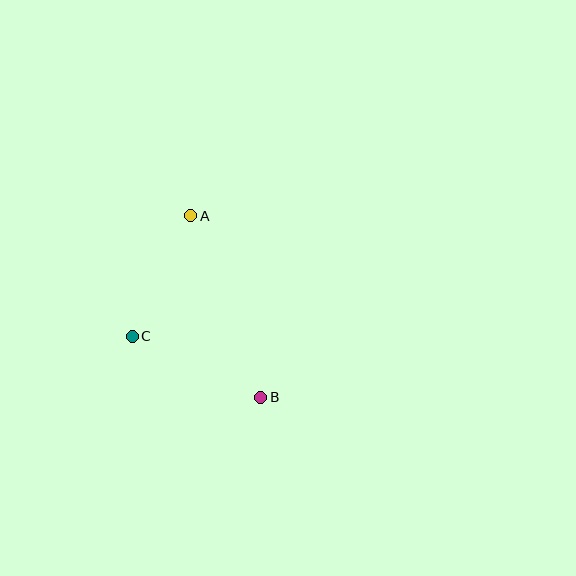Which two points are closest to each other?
Points A and C are closest to each other.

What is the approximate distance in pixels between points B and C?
The distance between B and C is approximately 142 pixels.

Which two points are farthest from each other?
Points A and B are farthest from each other.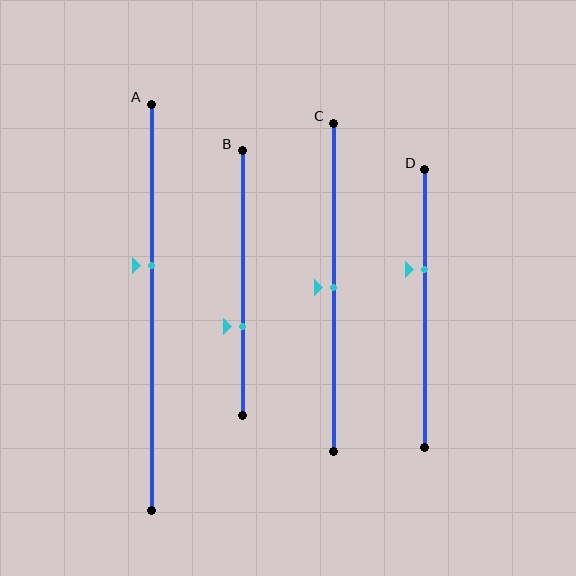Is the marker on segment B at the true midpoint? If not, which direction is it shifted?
No, the marker on segment B is shifted downward by about 16% of the segment length.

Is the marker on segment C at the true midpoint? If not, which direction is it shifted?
Yes, the marker on segment C is at the true midpoint.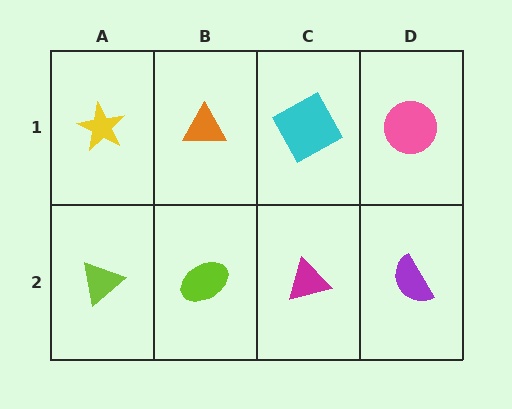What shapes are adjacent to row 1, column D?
A purple semicircle (row 2, column D), a cyan square (row 1, column C).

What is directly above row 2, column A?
A yellow star.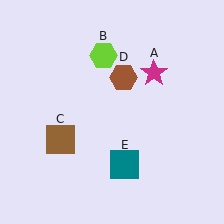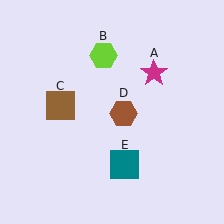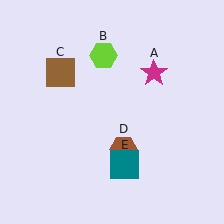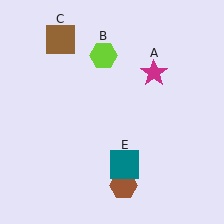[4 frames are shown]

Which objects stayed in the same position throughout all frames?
Magenta star (object A) and lime hexagon (object B) and teal square (object E) remained stationary.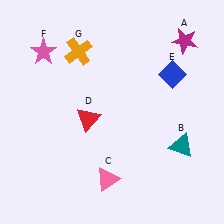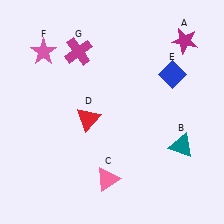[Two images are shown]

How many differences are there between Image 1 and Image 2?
There is 1 difference between the two images.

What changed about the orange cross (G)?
In Image 1, G is orange. In Image 2, it changed to magenta.